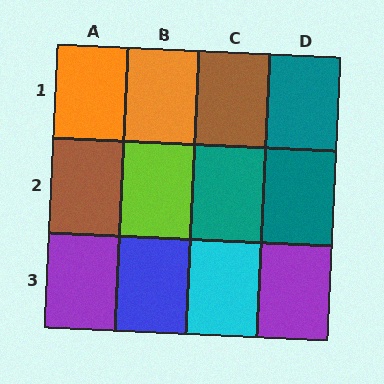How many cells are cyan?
1 cell is cyan.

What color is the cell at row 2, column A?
Brown.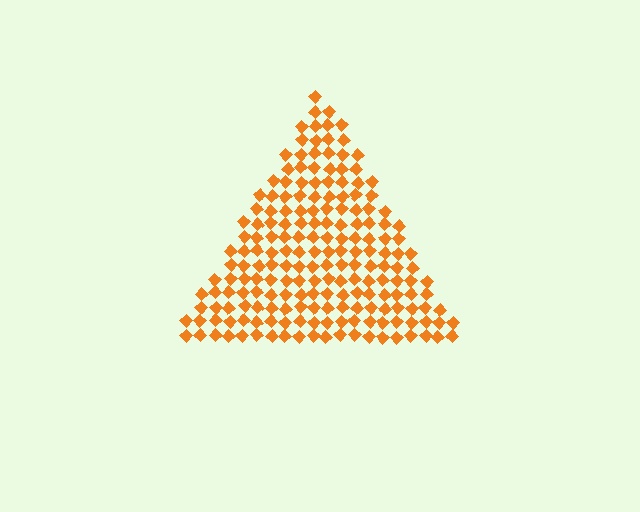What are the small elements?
The small elements are diamonds.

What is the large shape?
The large shape is a triangle.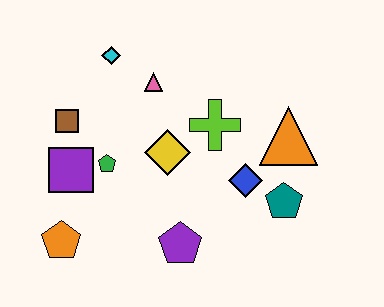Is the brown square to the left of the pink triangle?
Yes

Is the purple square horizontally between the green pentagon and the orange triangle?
No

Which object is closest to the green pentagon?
The purple square is closest to the green pentagon.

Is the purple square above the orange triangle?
No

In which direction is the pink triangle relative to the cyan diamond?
The pink triangle is to the right of the cyan diamond.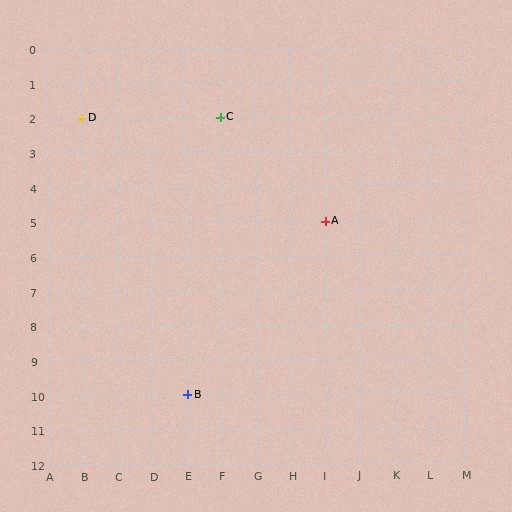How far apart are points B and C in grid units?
Points B and C are 1 column and 8 rows apart (about 8.1 grid units diagonally).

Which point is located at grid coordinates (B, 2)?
Point D is at (B, 2).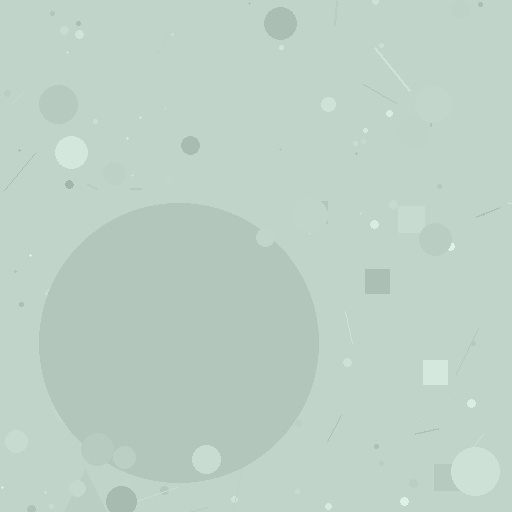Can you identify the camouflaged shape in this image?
The camouflaged shape is a circle.